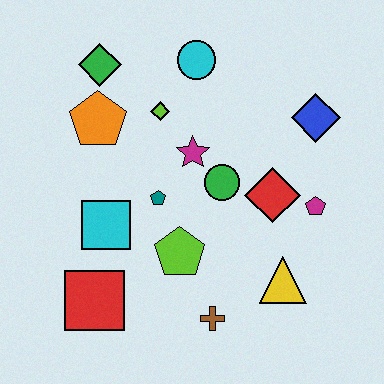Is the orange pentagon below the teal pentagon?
No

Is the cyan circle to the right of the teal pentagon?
Yes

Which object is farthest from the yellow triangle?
The green diamond is farthest from the yellow triangle.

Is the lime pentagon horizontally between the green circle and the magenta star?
No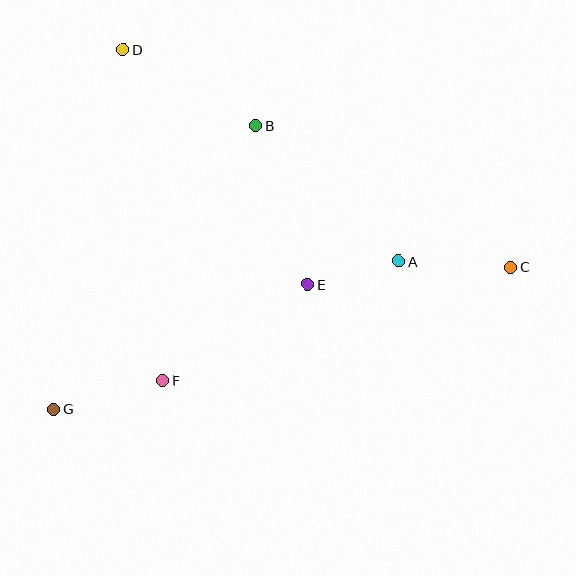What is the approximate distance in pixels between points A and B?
The distance between A and B is approximately 197 pixels.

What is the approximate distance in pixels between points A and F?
The distance between A and F is approximately 264 pixels.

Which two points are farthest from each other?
Points C and G are farthest from each other.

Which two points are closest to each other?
Points A and E are closest to each other.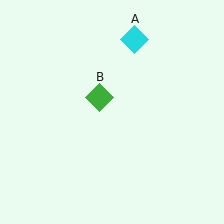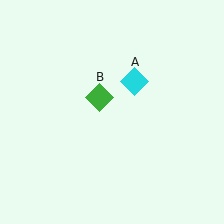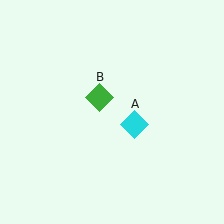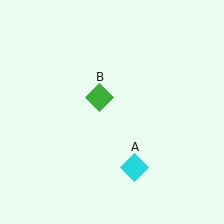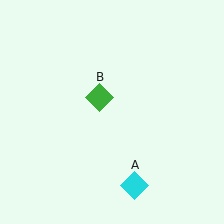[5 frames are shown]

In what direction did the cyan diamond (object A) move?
The cyan diamond (object A) moved down.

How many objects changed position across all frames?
1 object changed position: cyan diamond (object A).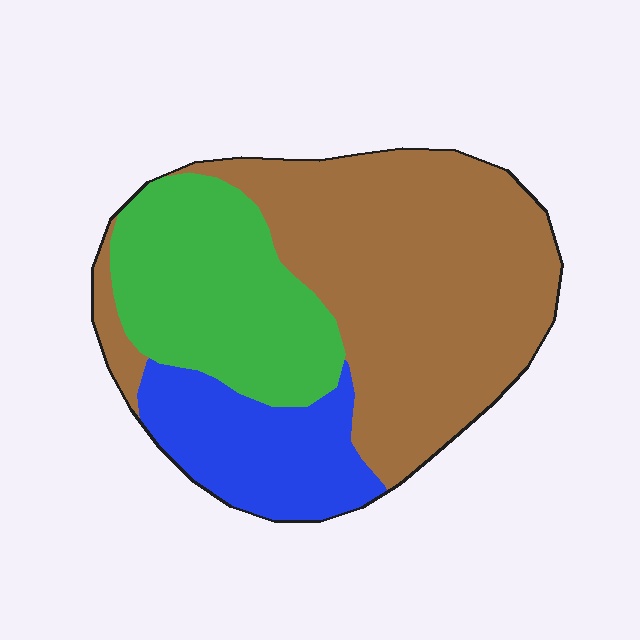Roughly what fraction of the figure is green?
Green covers 28% of the figure.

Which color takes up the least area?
Blue, at roughly 20%.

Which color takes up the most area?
Brown, at roughly 55%.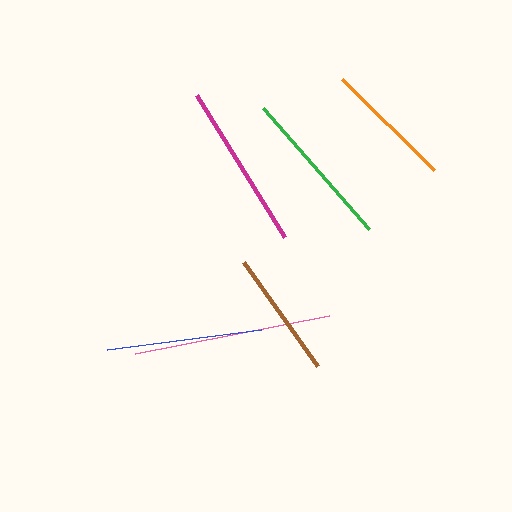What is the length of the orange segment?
The orange segment is approximately 130 pixels long.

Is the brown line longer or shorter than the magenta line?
The magenta line is longer than the brown line.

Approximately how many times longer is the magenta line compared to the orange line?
The magenta line is approximately 1.3 times the length of the orange line.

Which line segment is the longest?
The pink line is the longest at approximately 198 pixels.